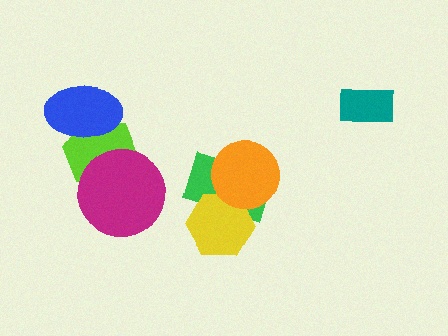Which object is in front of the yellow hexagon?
The orange circle is in front of the yellow hexagon.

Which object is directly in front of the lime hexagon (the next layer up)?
The blue ellipse is directly in front of the lime hexagon.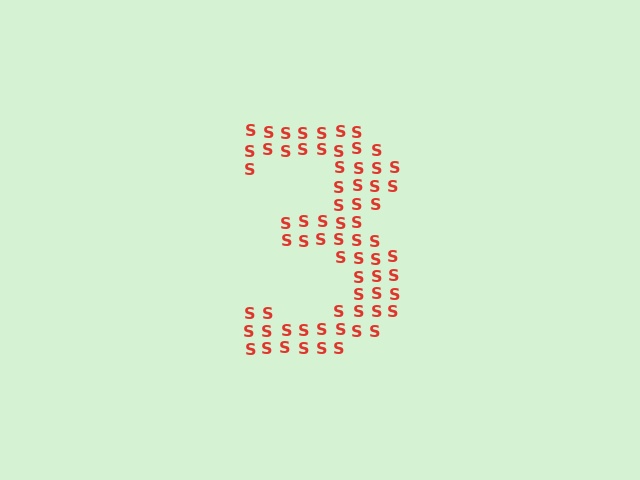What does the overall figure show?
The overall figure shows the digit 3.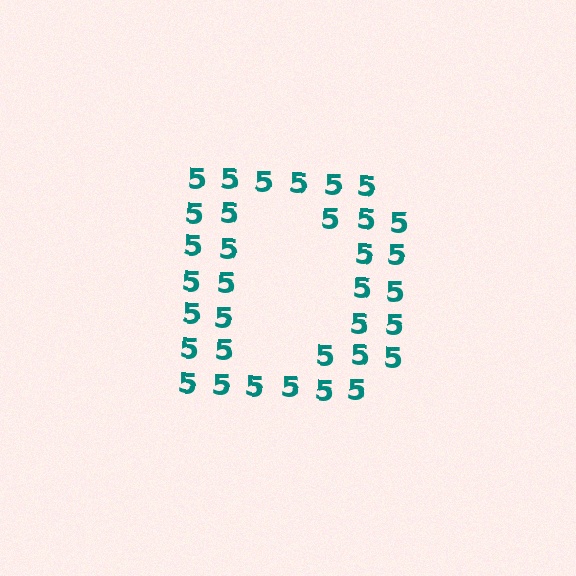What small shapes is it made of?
It is made of small digit 5's.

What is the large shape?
The large shape is the letter D.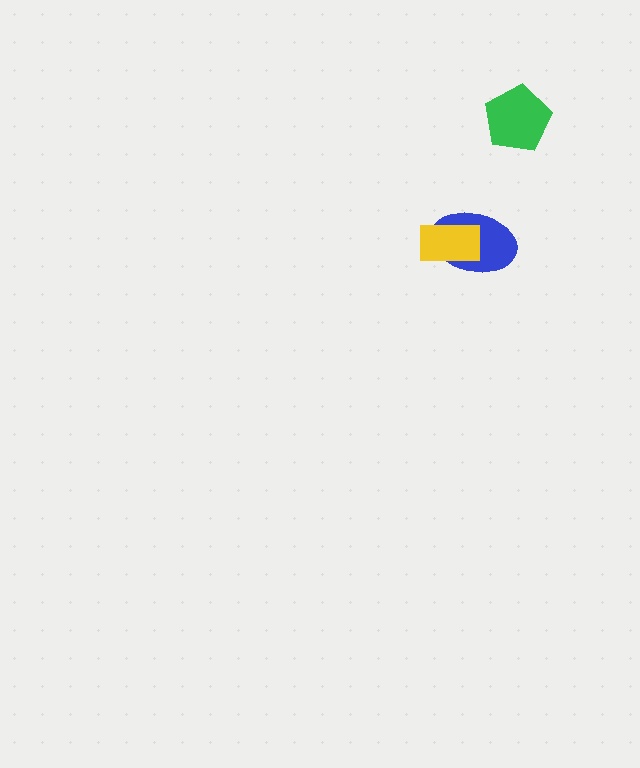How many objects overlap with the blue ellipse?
1 object overlaps with the blue ellipse.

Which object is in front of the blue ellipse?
The yellow rectangle is in front of the blue ellipse.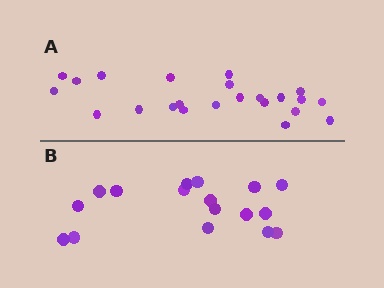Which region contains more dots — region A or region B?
Region A (the top region) has more dots.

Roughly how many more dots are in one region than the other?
Region A has about 6 more dots than region B.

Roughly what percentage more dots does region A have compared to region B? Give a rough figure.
About 35% more.